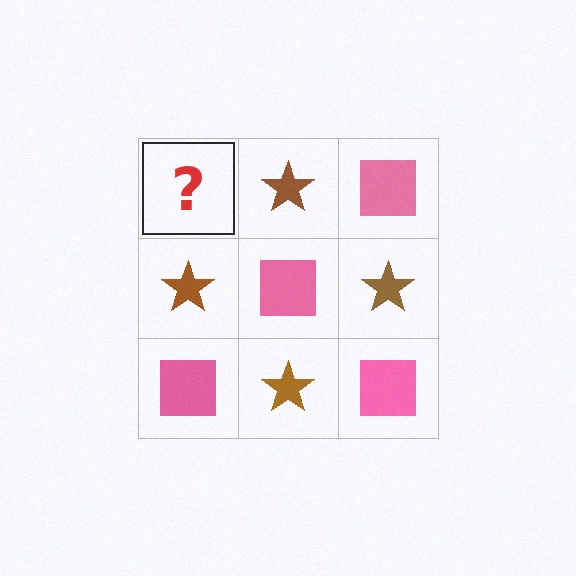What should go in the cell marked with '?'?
The missing cell should contain a pink square.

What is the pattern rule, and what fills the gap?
The rule is that it alternates pink square and brown star in a checkerboard pattern. The gap should be filled with a pink square.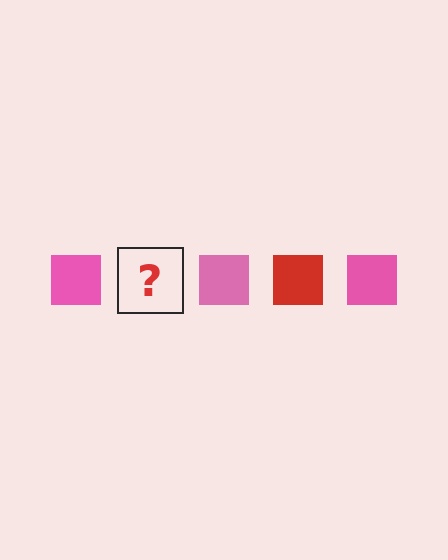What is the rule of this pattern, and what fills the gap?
The rule is that the pattern cycles through pink, red squares. The gap should be filled with a red square.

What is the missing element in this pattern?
The missing element is a red square.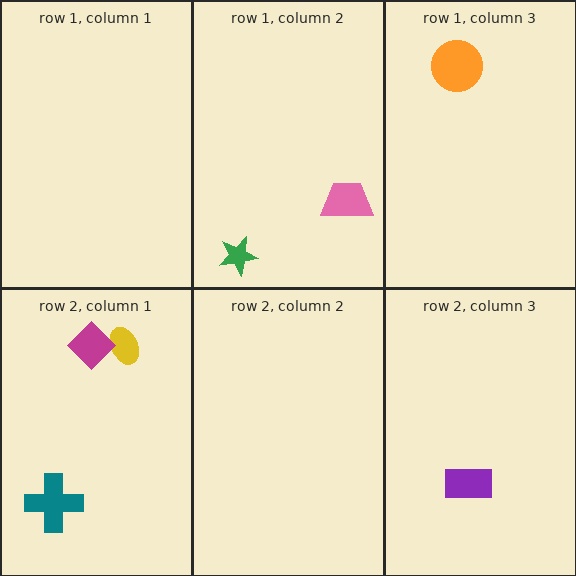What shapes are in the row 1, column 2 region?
The green star, the pink trapezoid.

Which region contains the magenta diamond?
The row 2, column 1 region.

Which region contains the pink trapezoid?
The row 1, column 2 region.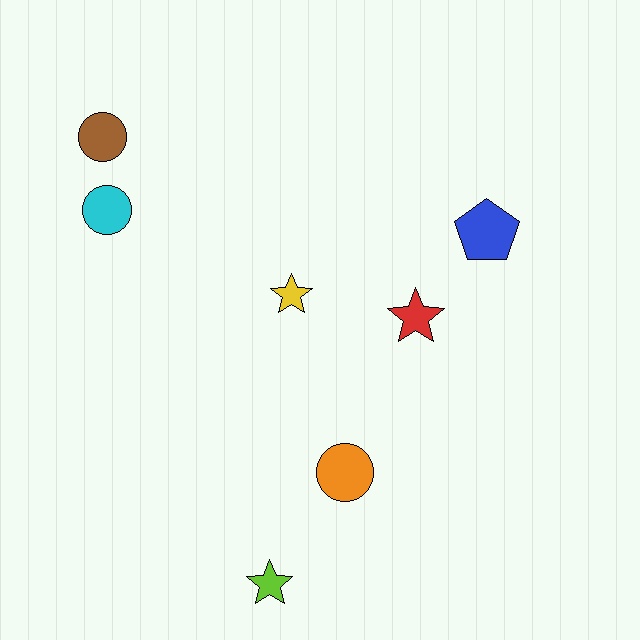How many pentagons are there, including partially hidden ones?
There is 1 pentagon.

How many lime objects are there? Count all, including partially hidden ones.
There is 1 lime object.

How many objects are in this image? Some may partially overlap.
There are 7 objects.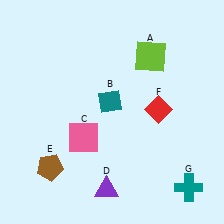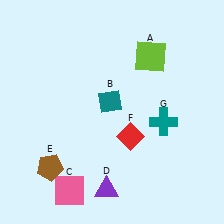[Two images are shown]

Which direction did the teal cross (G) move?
The teal cross (G) moved up.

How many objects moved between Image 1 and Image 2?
3 objects moved between the two images.